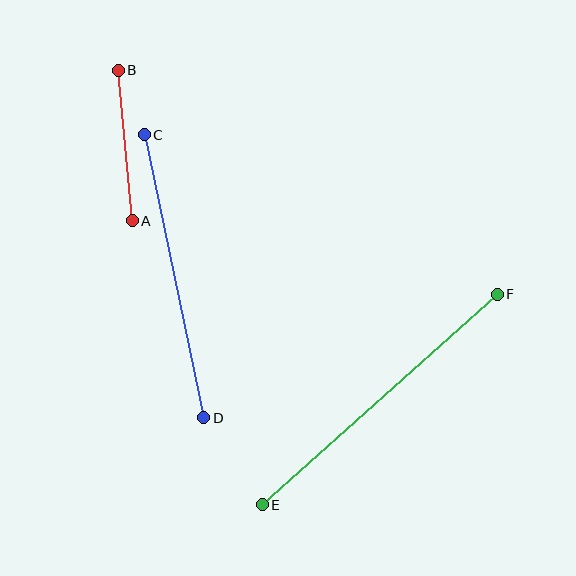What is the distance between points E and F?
The distance is approximately 316 pixels.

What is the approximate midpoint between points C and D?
The midpoint is at approximately (174, 276) pixels.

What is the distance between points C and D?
The distance is approximately 289 pixels.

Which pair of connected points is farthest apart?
Points E and F are farthest apart.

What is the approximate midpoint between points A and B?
The midpoint is at approximately (125, 145) pixels.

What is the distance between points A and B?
The distance is approximately 151 pixels.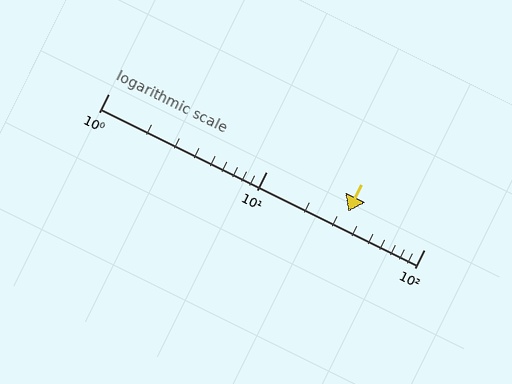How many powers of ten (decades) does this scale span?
The scale spans 2 decades, from 1 to 100.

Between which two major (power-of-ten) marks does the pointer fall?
The pointer is between 10 and 100.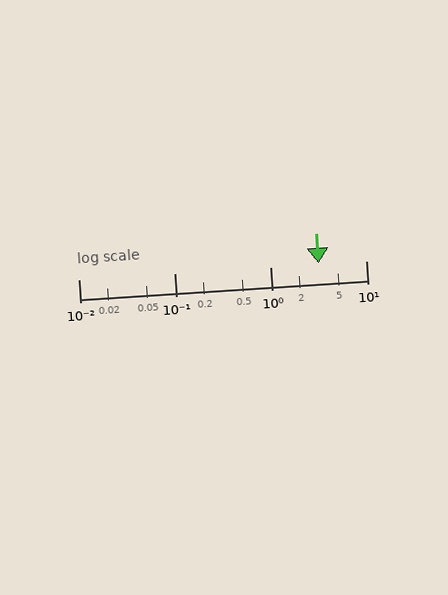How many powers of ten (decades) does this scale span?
The scale spans 3 decades, from 0.01 to 10.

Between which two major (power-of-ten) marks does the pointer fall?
The pointer is between 1 and 10.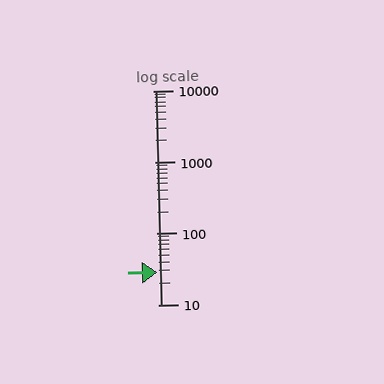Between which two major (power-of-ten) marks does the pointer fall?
The pointer is between 10 and 100.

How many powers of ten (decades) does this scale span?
The scale spans 3 decades, from 10 to 10000.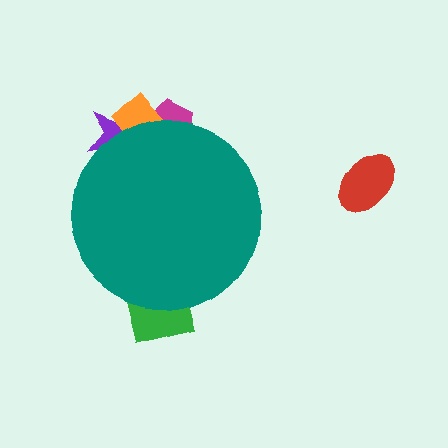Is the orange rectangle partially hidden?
Yes, the orange rectangle is partially hidden behind the teal circle.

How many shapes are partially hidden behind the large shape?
4 shapes are partially hidden.